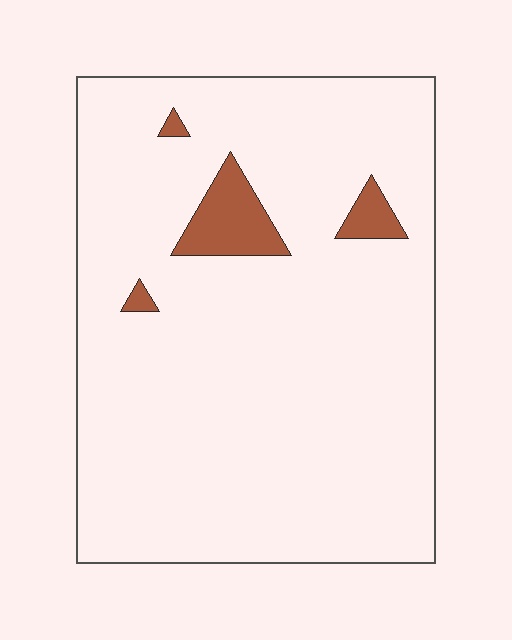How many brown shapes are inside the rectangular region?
4.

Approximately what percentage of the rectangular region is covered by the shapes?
Approximately 5%.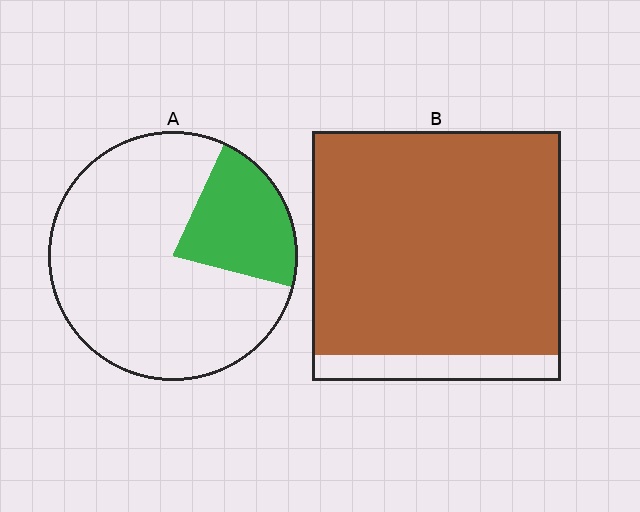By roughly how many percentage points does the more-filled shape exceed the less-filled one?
By roughly 65 percentage points (B over A).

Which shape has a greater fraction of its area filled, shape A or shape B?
Shape B.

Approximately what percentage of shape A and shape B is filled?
A is approximately 20% and B is approximately 90%.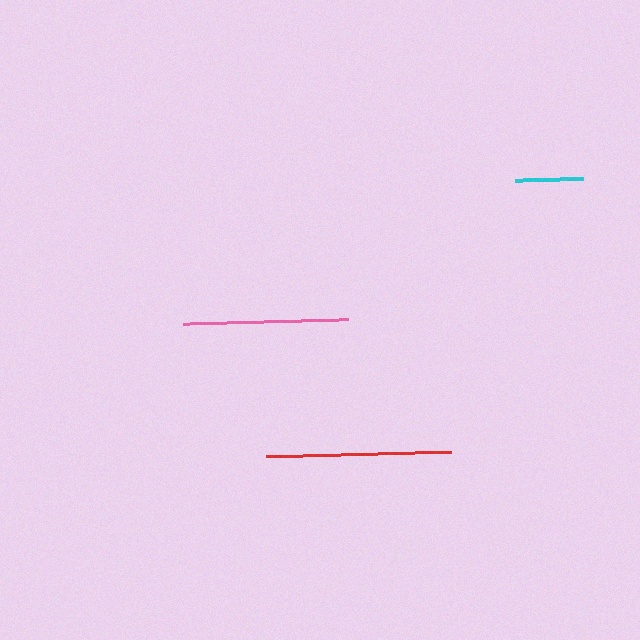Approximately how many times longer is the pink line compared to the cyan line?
The pink line is approximately 2.4 times the length of the cyan line.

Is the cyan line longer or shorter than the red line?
The red line is longer than the cyan line.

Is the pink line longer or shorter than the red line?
The red line is longer than the pink line.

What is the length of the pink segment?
The pink segment is approximately 166 pixels long.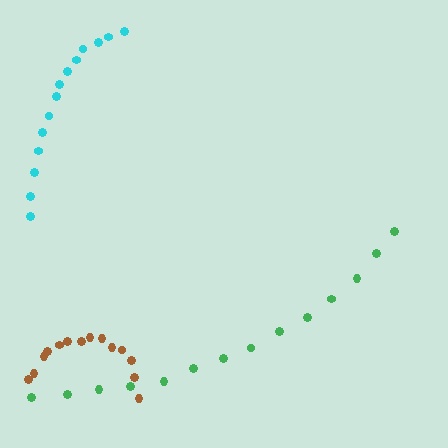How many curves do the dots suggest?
There are 3 distinct paths.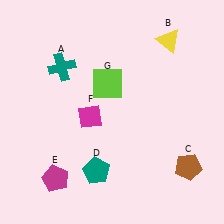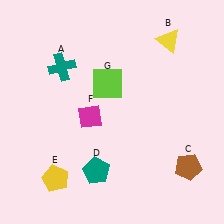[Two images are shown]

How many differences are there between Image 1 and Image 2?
There is 1 difference between the two images.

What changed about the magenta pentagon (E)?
In Image 1, E is magenta. In Image 2, it changed to yellow.